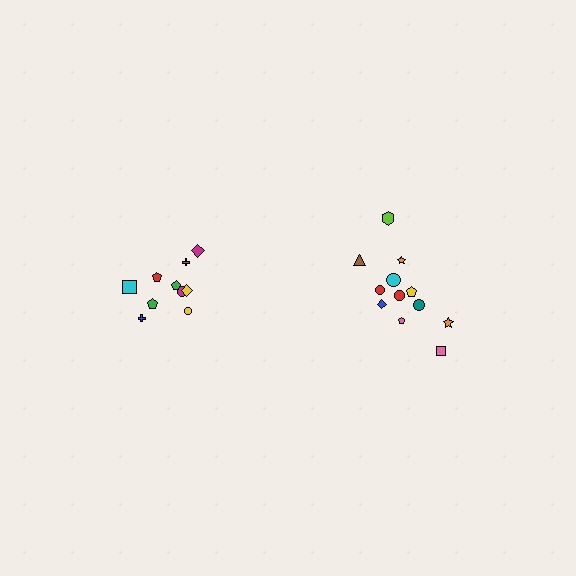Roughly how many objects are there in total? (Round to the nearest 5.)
Roughly 20 objects in total.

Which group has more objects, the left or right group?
The right group.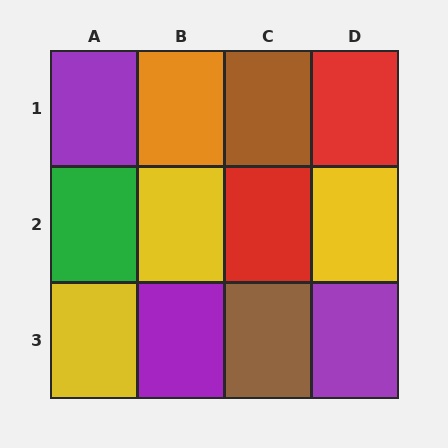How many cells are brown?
2 cells are brown.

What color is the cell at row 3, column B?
Purple.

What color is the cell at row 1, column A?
Purple.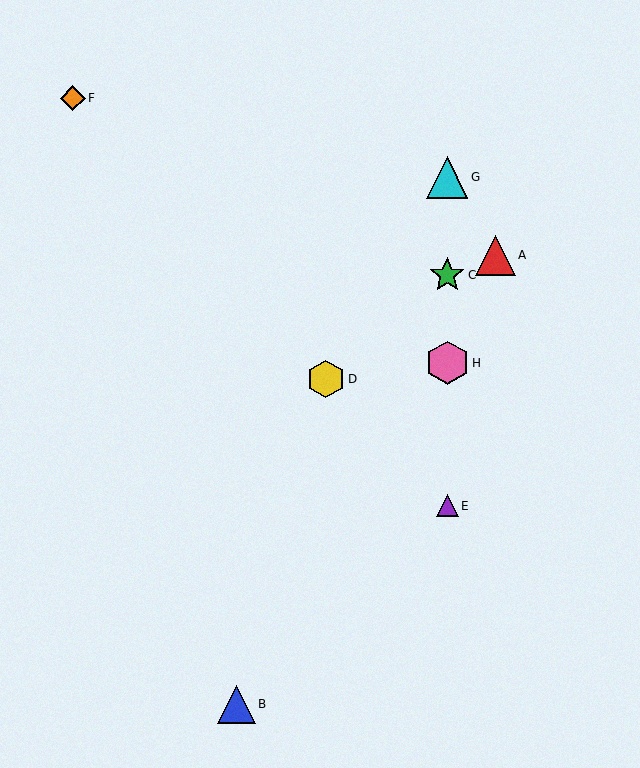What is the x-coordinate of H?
Object H is at x≈447.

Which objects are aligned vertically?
Objects C, E, G, H are aligned vertically.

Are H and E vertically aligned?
Yes, both are at x≈447.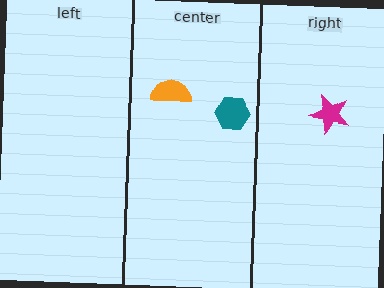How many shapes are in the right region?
1.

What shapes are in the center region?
The orange semicircle, the teal hexagon.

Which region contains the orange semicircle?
The center region.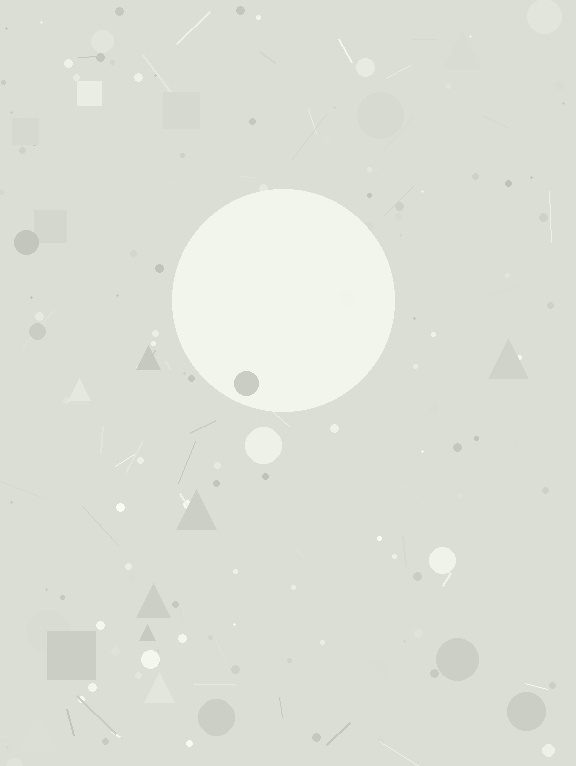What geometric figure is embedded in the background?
A circle is embedded in the background.